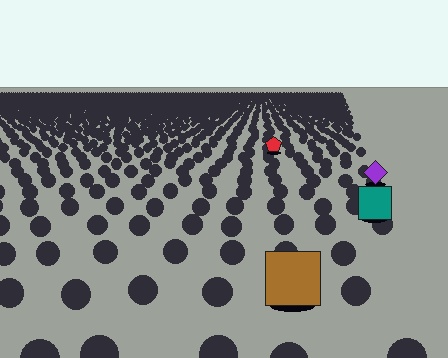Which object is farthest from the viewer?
The red pentagon is farthest from the viewer. It appears smaller and the ground texture around it is denser.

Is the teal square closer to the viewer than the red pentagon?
Yes. The teal square is closer — you can tell from the texture gradient: the ground texture is coarser near it.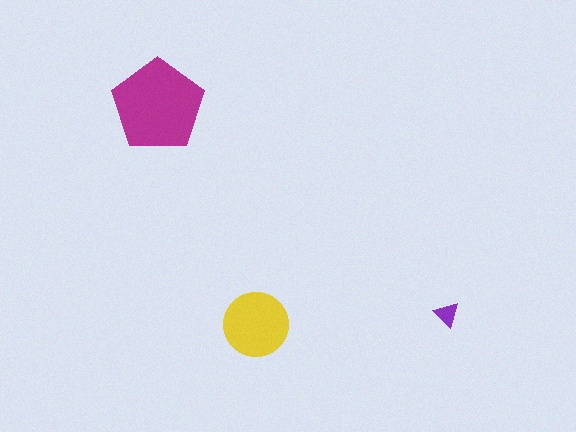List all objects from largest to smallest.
The magenta pentagon, the yellow circle, the purple triangle.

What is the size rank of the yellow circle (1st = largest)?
2nd.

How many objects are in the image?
There are 3 objects in the image.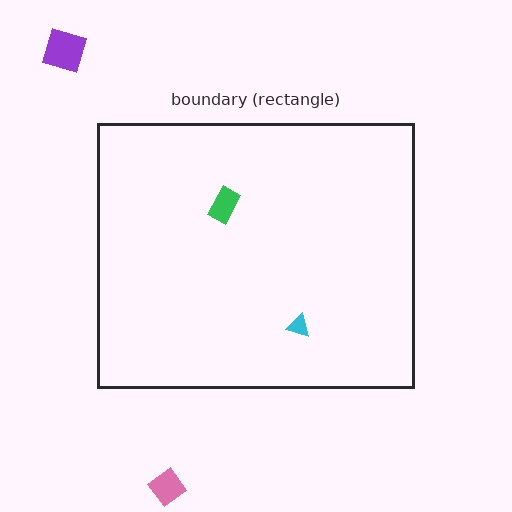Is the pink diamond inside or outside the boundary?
Outside.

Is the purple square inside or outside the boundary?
Outside.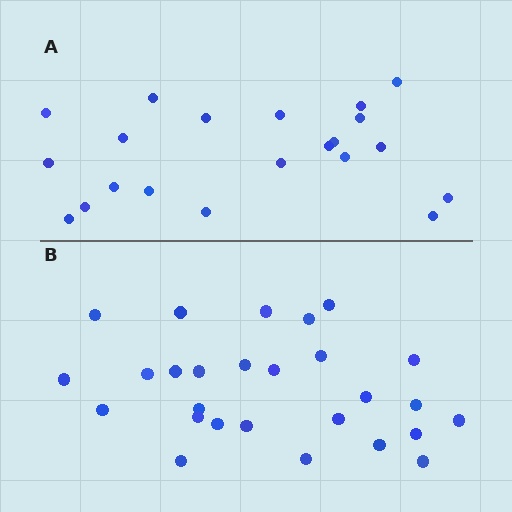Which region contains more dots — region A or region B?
Region B (the bottom region) has more dots.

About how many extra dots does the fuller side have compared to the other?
Region B has about 6 more dots than region A.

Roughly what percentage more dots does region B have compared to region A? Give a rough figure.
About 30% more.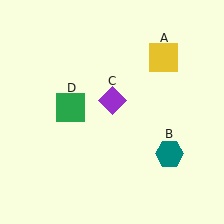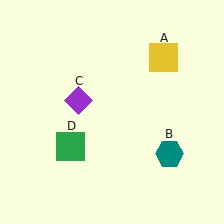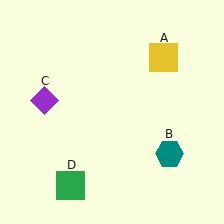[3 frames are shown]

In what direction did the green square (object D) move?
The green square (object D) moved down.